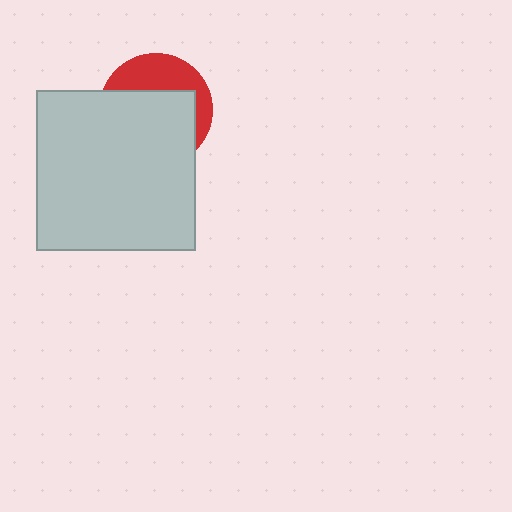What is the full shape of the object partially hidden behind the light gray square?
The partially hidden object is a red circle.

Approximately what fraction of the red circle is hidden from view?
Roughly 64% of the red circle is hidden behind the light gray square.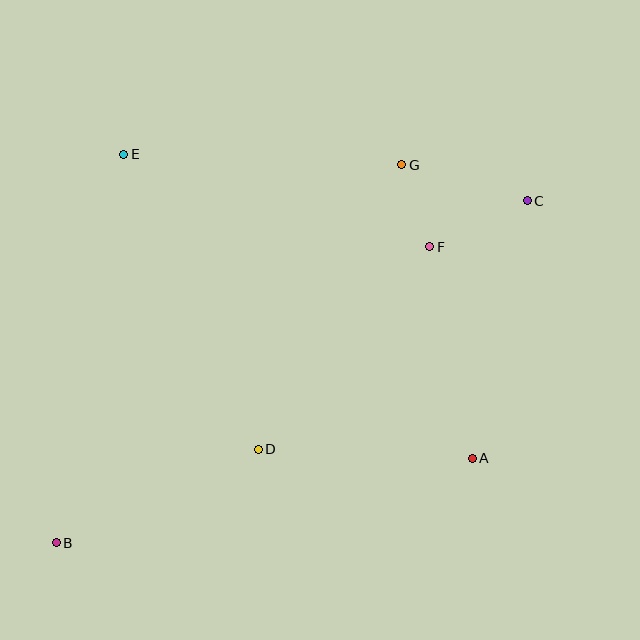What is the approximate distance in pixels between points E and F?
The distance between E and F is approximately 320 pixels.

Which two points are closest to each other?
Points F and G are closest to each other.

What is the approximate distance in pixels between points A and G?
The distance between A and G is approximately 302 pixels.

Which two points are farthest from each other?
Points B and C are farthest from each other.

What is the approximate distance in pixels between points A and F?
The distance between A and F is approximately 215 pixels.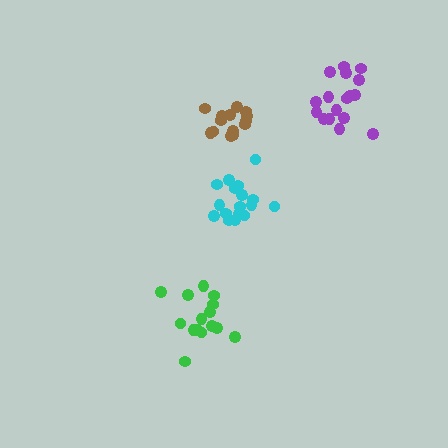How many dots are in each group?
Group 1: 15 dots, Group 2: 14 dots, Group 3: 17 dots, Group 4: 17 dots (63 total).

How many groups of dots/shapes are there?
There are 4 groups.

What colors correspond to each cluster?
The clusters are colored: green, brown, purple, cyan.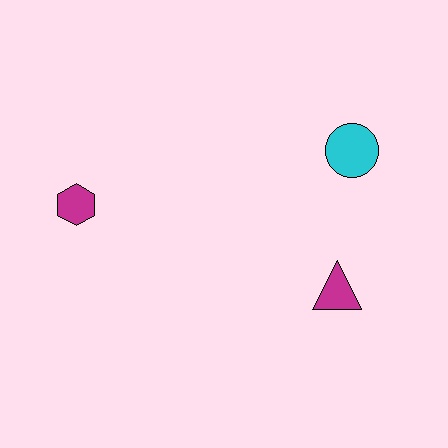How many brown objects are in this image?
There are no brown objects.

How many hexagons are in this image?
There is 1 hexagon.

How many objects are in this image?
There are 3 objects.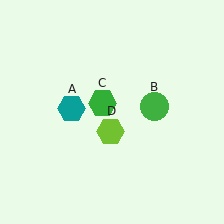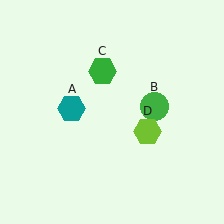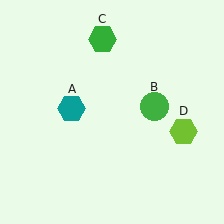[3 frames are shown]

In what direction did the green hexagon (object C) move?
The green hexagon (object C) moved up.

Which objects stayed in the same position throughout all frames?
Teal hexagon (object A) and green circle (object B) remained stationary.